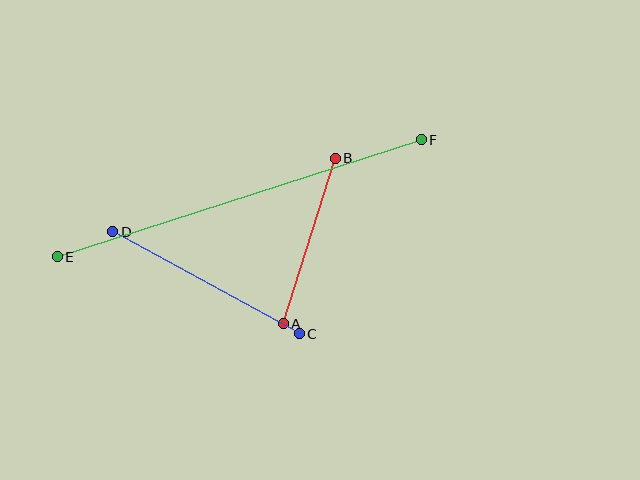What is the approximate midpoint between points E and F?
The midpoint is at approximately (239, 198) pixels.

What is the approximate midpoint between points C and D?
The midpoint is at approximately (206, 283) pixels.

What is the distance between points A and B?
The distance is approximately 173 pixels.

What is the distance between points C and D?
The distance is approximately 212 pixels.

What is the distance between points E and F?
The distance is approximately 382 pixels.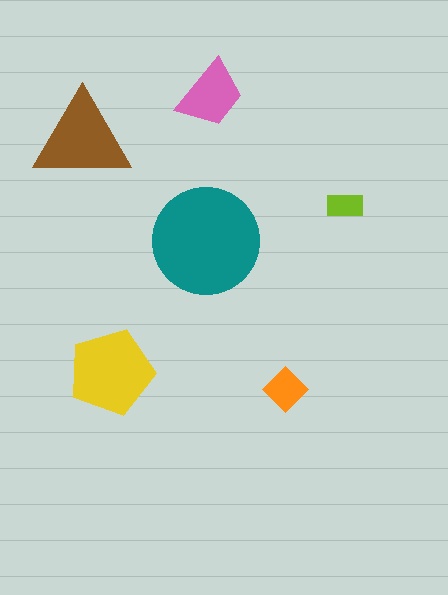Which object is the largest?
The teal circle.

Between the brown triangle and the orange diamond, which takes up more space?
The brown triangle.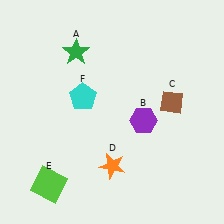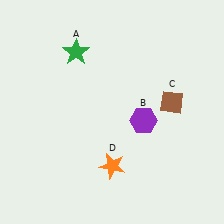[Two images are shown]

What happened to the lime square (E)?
The lime square (E) was removed in Image 2. It was in the bottom-left area of Image 1.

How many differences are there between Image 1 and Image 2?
There are 2 differences between the two images.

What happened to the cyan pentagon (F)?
The cyan pentagon (F) was removed in Image 2. It was in the top-left area of Image 1.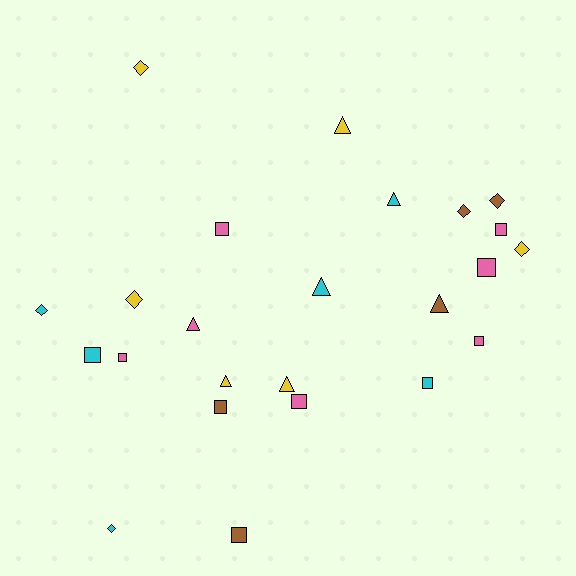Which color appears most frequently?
Pink, with 7 objects.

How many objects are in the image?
There are 24 objects.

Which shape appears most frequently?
Square, with 10 objects.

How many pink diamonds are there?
There are no pink diamonds.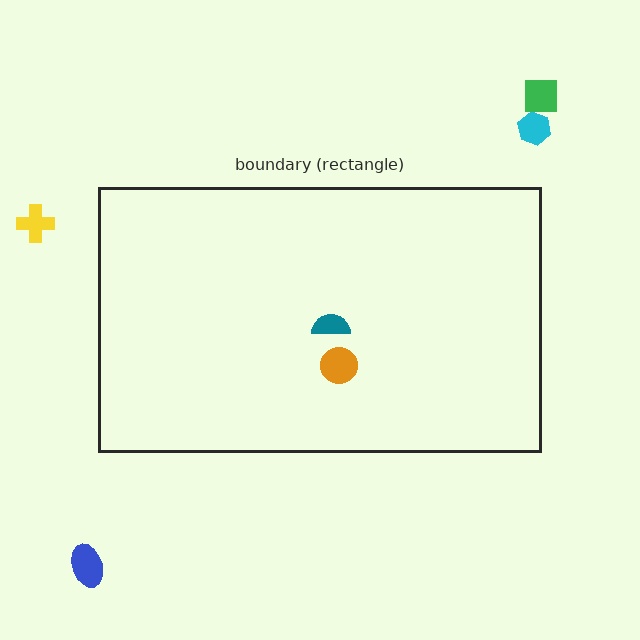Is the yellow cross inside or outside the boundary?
Outside.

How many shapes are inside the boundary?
2 inside, 4 outside.